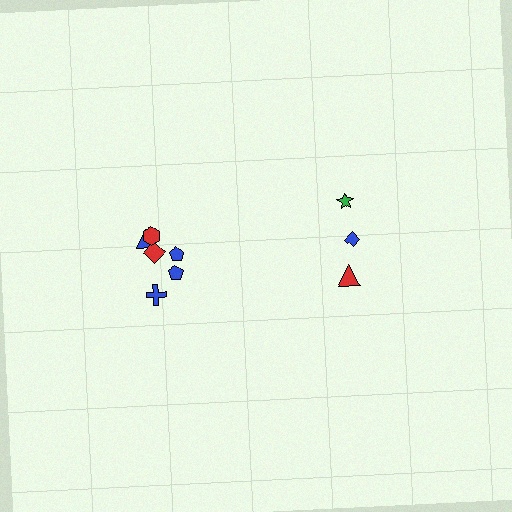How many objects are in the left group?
There are 6 objects.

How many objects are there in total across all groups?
There are 9 objects.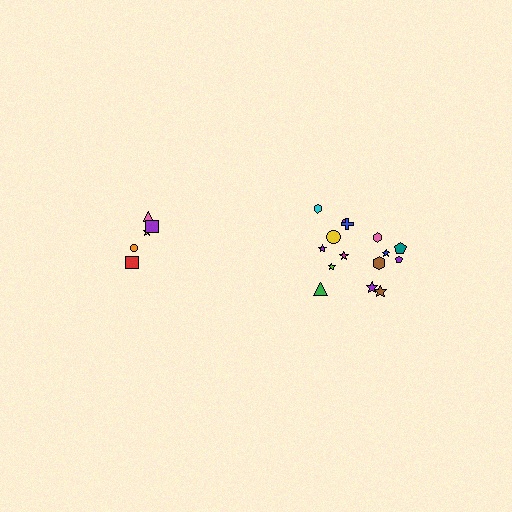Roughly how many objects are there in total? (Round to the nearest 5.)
Roughly 20 objects in total.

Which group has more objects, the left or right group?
The right group.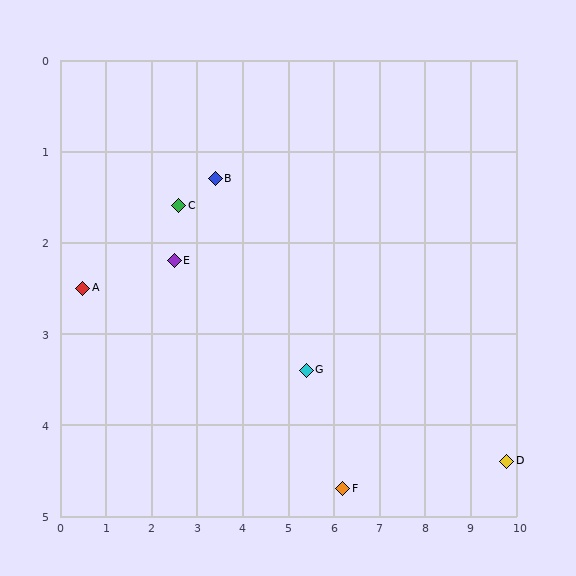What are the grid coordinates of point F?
Point F is at approximately (6.2, 4.7).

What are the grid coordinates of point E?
Point E is at approximately (2.5, 2.2).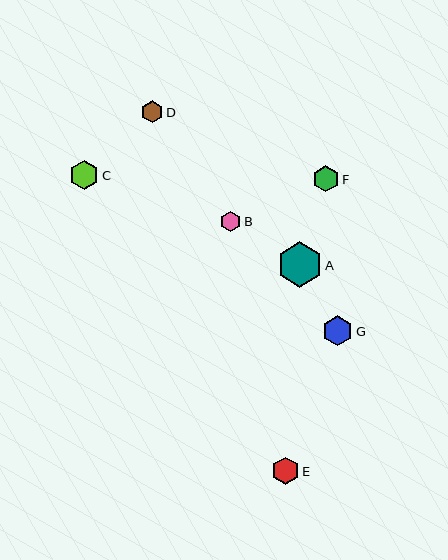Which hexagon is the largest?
Hexagon A is the largest with a size of approximately 45 pixels.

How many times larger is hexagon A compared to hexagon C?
Hexagon A is approximately 1.6 times the size of hexagon C.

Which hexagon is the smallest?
Hexagon B is the smallest with a size of approximately 21 pixels.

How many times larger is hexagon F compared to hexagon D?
Hexagon F is approximately 1.2 times the size of hexagon D.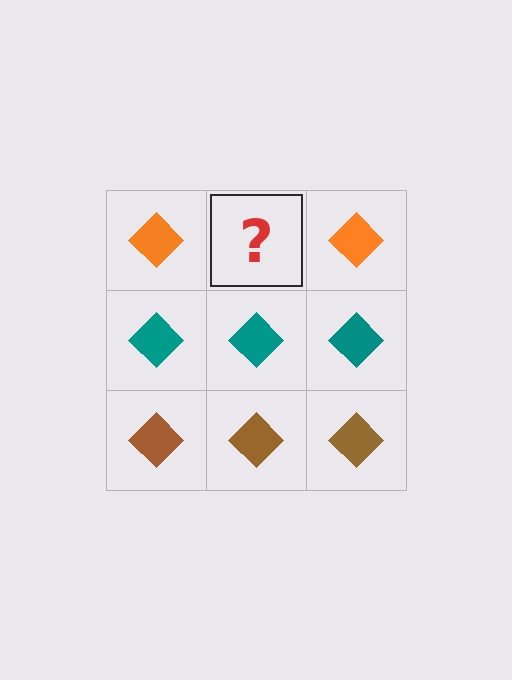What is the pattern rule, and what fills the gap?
The rule is that each row has a consistent color. The gap should be filled with an orange diamond.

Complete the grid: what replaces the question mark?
The question mark should be replaced with an orange diamond.